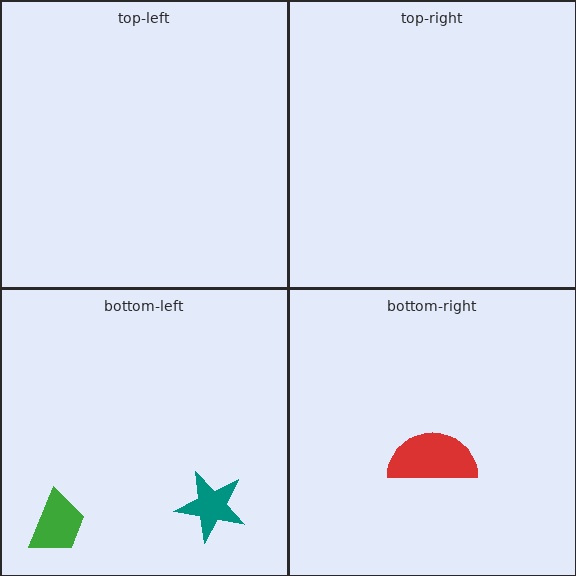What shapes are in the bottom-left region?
The green trapezoid, the teal star.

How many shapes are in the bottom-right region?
1.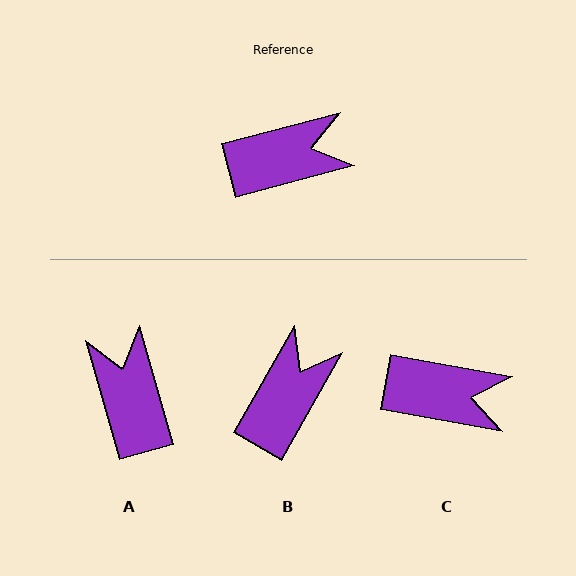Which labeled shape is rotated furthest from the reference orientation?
A, about 91 degrees away.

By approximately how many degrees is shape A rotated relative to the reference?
Approximately 91 degrees counter-clockwise.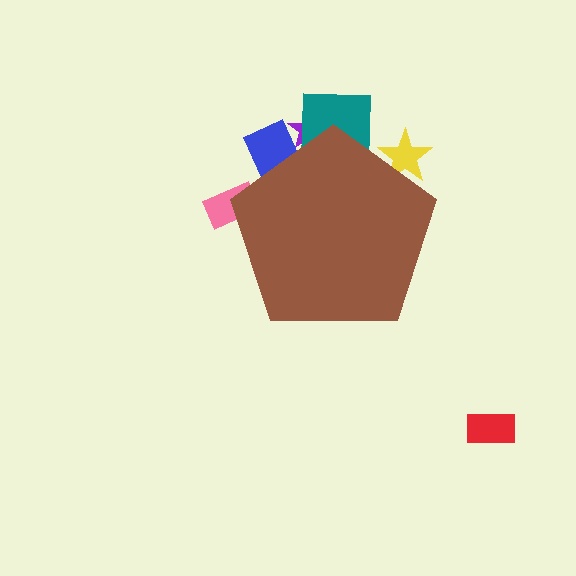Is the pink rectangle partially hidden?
Yes, the pink rectangle is partially hidden behind the brown pentagon.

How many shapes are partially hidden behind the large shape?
5 shapes are partially hidden.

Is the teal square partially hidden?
Yes, the teal square is partially hidden behind the brown pentagon.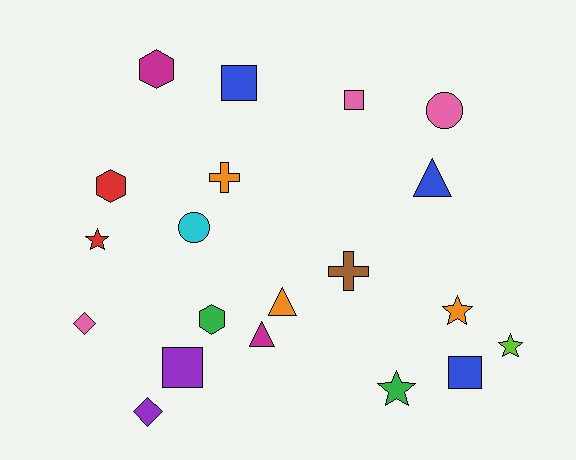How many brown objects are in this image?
There is 1 brown object.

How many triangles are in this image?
There are 3 triangles.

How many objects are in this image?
There are 20 objects.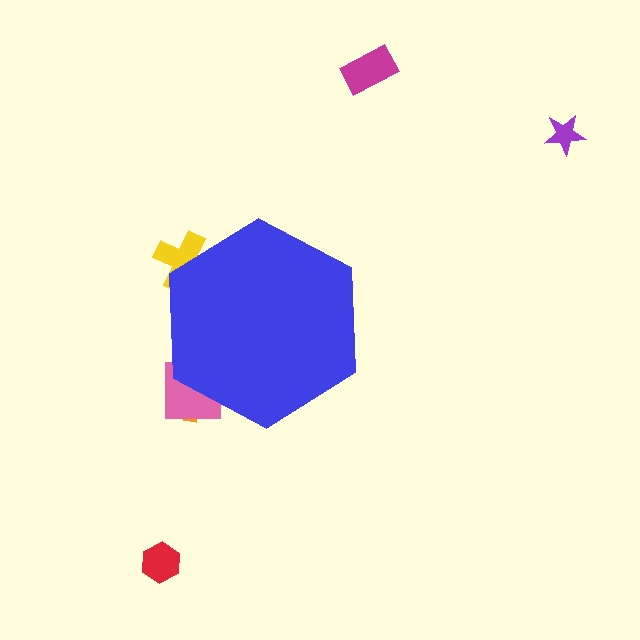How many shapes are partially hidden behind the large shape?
3 shapes are partially hidden.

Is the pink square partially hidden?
Yes, the pink square is partially hidden behind the blue hexagon.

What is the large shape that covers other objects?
A blue hexagon.